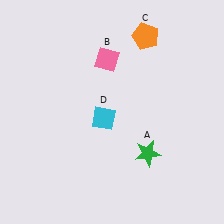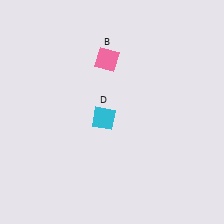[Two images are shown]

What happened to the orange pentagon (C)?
The orange pentagon (C) was removed in Image 2. It was in the top-right area of Image 1.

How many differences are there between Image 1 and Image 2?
There are 2 differences between the two images.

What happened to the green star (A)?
The green star (A) was removed in Image 2. It was in the bottom-right area of Image 1.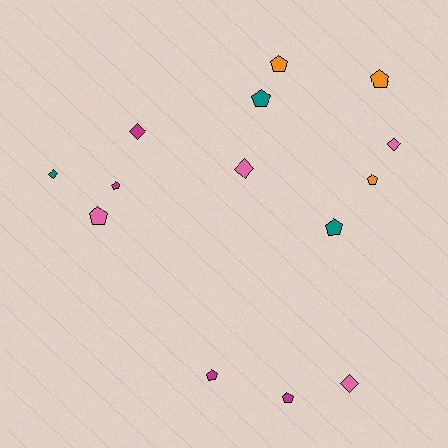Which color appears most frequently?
Magenta, with 4 objects.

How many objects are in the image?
There are 14 objects.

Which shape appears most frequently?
Pentagon, with 9 objects.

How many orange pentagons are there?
There are 3 orange pentagons.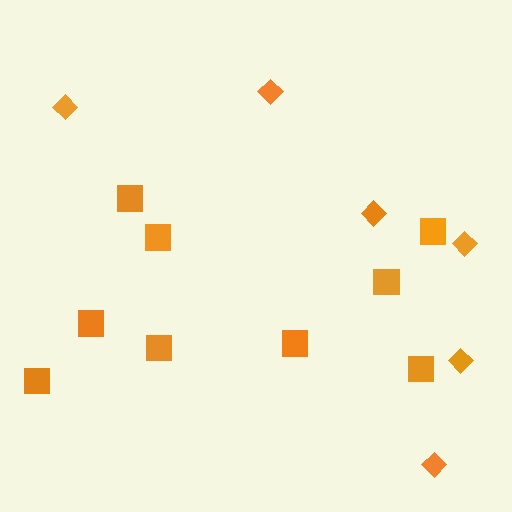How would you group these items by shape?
There are 2 groups: one group of diamonds (6) and one group of squares (9).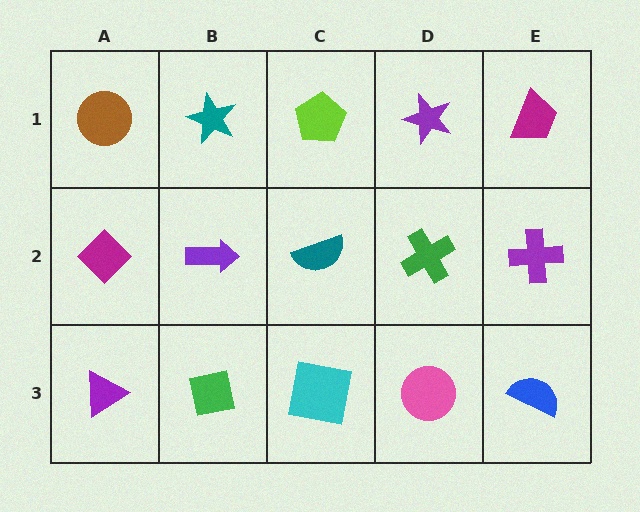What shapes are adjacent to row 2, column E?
A magenta trapezoid (row 1, column E), a blue semicircle (row 3, column E), a green cross (row 2, column D).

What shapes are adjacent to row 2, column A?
A brown circle (row 1, column A), a purple triangle (row 3, column A), a purple arrow (row 2, column B).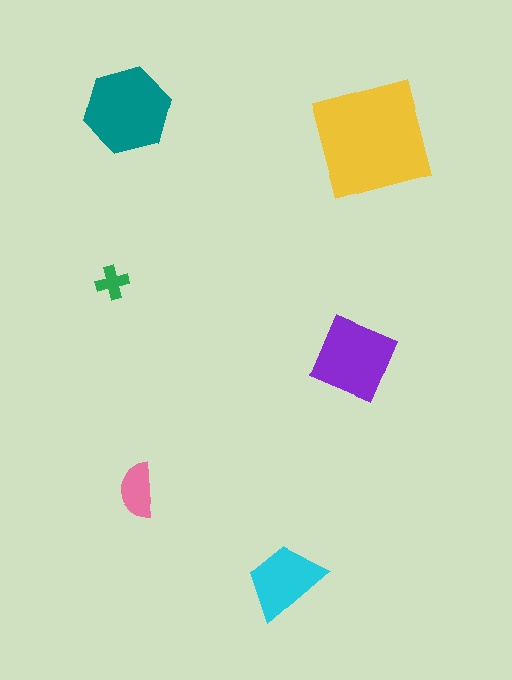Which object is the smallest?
The green cross.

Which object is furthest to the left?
The green cross is leftmost.